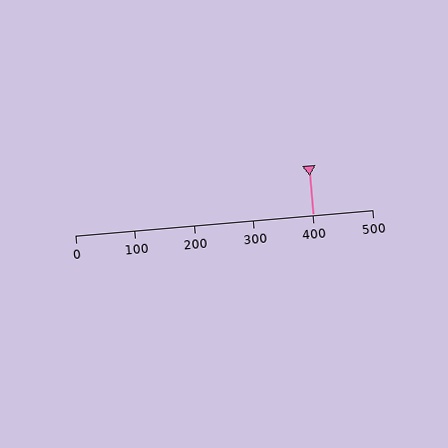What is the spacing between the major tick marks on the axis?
The major ticks are spaced 100 apart.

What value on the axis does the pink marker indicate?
The marker indicates approximately 400.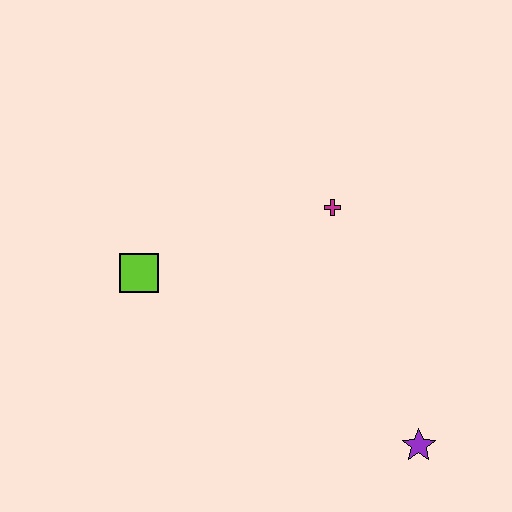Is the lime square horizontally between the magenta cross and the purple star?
No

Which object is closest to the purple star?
The magenta cross is closest to the purple star.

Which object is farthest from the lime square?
The purple star is farthest from the lime square.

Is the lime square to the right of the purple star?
No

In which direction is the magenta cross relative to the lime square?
The magenta cross is to the right of the lime square.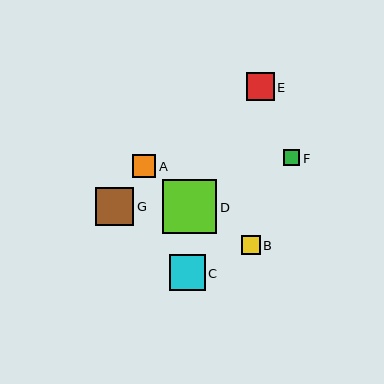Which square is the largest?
Square D is the largest with a size of approximately 54 pixels.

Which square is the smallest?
Square F is the smallest with a size of approximately 16 pixels.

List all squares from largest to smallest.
From largest to smallest: D, G, C, E, A, B, F.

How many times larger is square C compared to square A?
Square C is approximately 1.6 times the size of square A.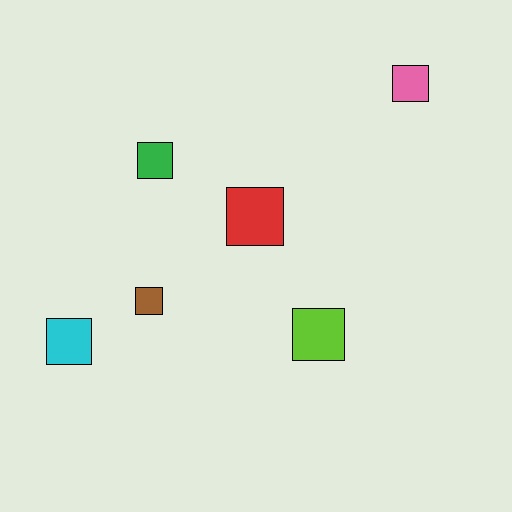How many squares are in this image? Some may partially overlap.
There are 6 squares.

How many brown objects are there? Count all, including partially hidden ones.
There is 1 brown object.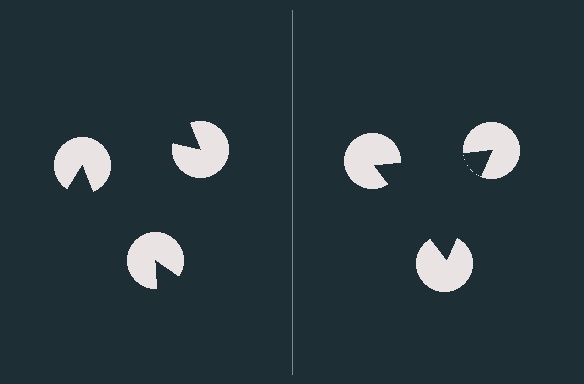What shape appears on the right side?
An illusory triangle.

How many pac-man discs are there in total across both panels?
6 — 3 on each side.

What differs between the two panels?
The pac-man discs are positioned identically on both sides; only the wedge orientations differ. On the right they align to a triangle; on the left they are misaligned.